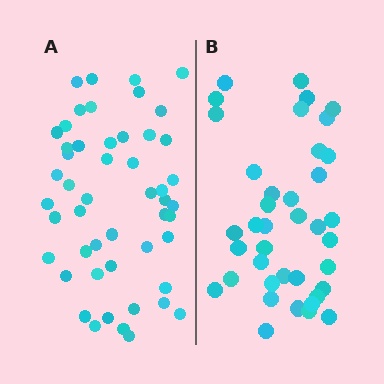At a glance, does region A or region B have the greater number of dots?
Region A (the left region) has more dots.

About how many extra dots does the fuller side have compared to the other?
Region A has roughly 12 or so more dots than region B.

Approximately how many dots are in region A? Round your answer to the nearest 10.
About 50 dots.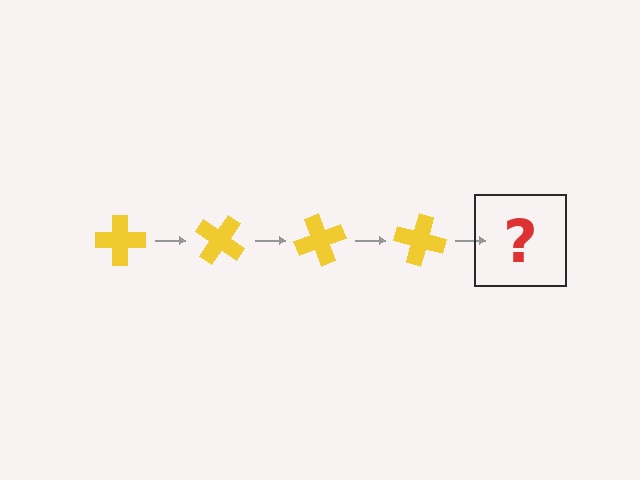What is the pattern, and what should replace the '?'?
The pattern is that the cross rotates 35 degrees each step. The '?' should be a yellow cross rotated 140 degrees.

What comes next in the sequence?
The next element should be a yellow cross rotated 140 degrees.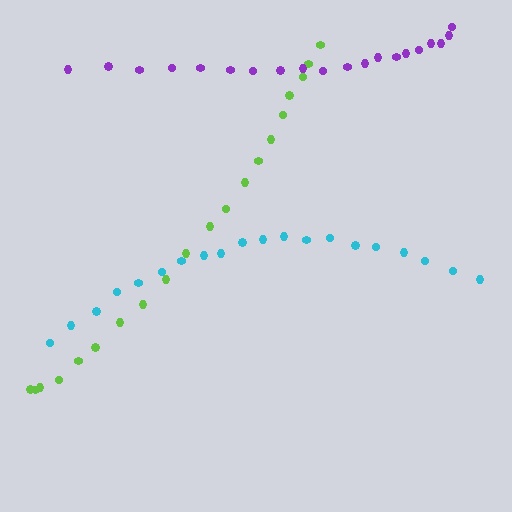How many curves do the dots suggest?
There are 3 distinct paths.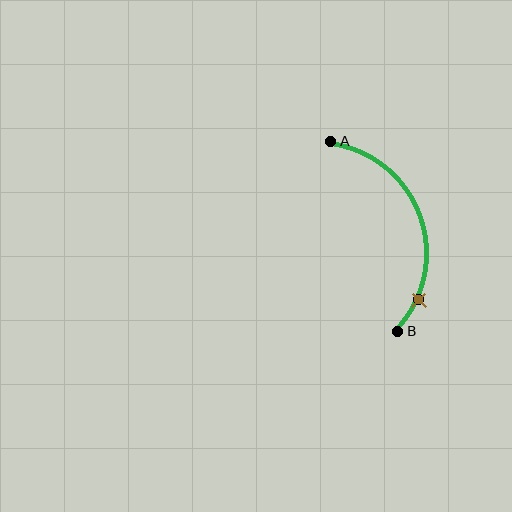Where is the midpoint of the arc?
The arc midpoint is the point on the curve farthest from the straight line joining A and B. It sits to the right of that line.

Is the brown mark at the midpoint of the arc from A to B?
No. The brown mark lies on the arc but is closer to endpoint B. The arc midpoint would be at the point on the curve equidistant along the arc from both A and B.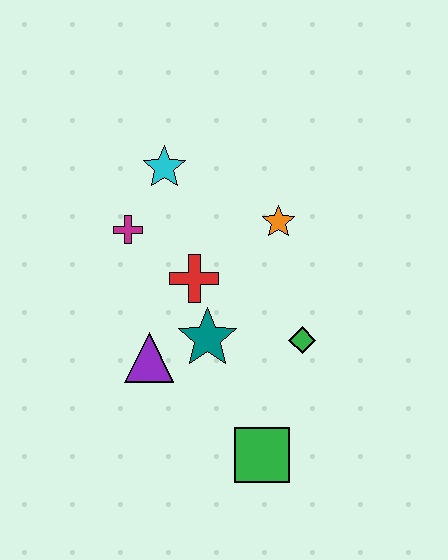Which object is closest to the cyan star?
The magenta cross is closest to the cyan star.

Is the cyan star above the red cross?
Yes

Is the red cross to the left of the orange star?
Yes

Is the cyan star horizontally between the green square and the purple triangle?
Yes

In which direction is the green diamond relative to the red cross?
The green diamond is to the right of the red cross.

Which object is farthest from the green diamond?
The cyan star is farthest from the green diamond.